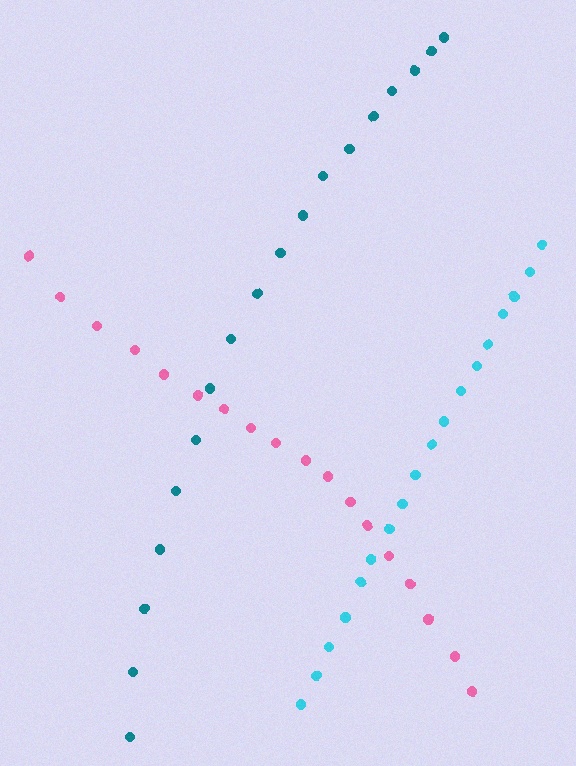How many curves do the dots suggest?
There are 3 distinct paths.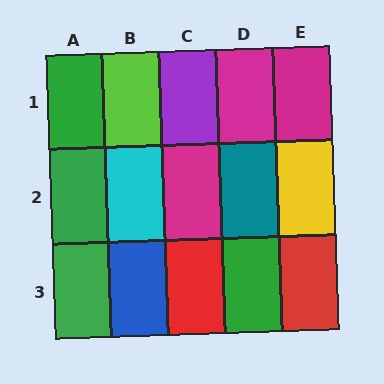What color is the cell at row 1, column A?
Green.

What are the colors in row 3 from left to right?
Green, blue, red, green, red.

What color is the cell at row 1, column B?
Lime.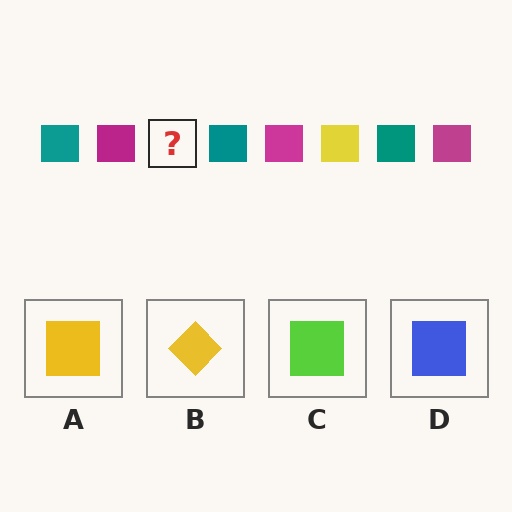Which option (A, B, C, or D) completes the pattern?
A.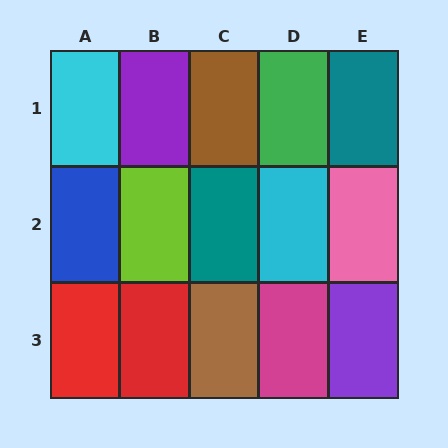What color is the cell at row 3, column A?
Red.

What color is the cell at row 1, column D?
Green.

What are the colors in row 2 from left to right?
Blue, lime, teal, cyan, pink.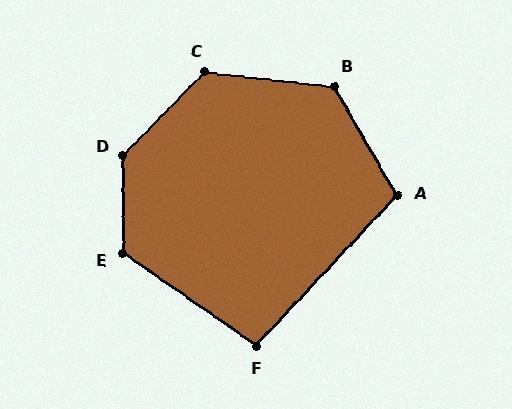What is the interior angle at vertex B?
Approximately 126 degrees (obtuse).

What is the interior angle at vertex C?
Approximately 128 degrees (obtuse).